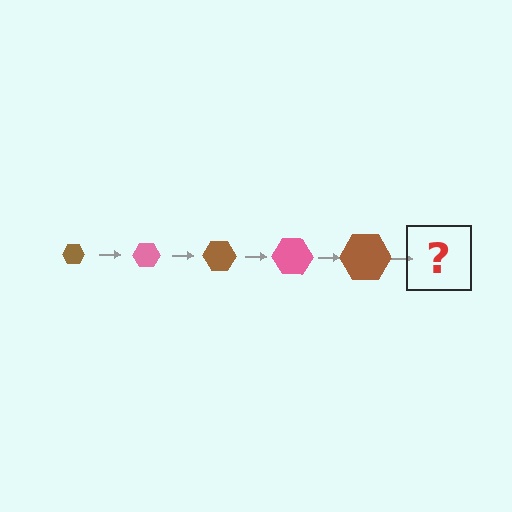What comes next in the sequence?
The next element should be a pink hexagon, larger than the previous one.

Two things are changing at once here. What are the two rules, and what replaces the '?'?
The two rules are that the hexagon grows larger each step and the color cycles through brown and pink. The '?' should be a pink hexagon, larger than the previous one.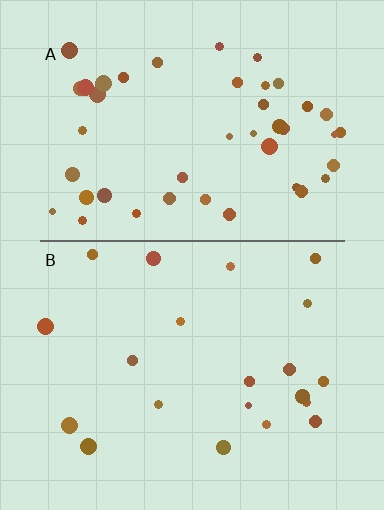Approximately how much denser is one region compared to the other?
Approximately 2.2× — region A over region B.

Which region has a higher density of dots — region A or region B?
A (the top).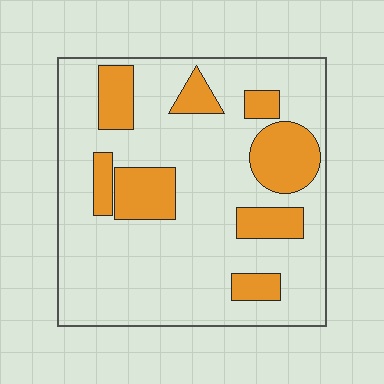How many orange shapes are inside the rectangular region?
8.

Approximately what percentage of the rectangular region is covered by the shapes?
Approximately 25%.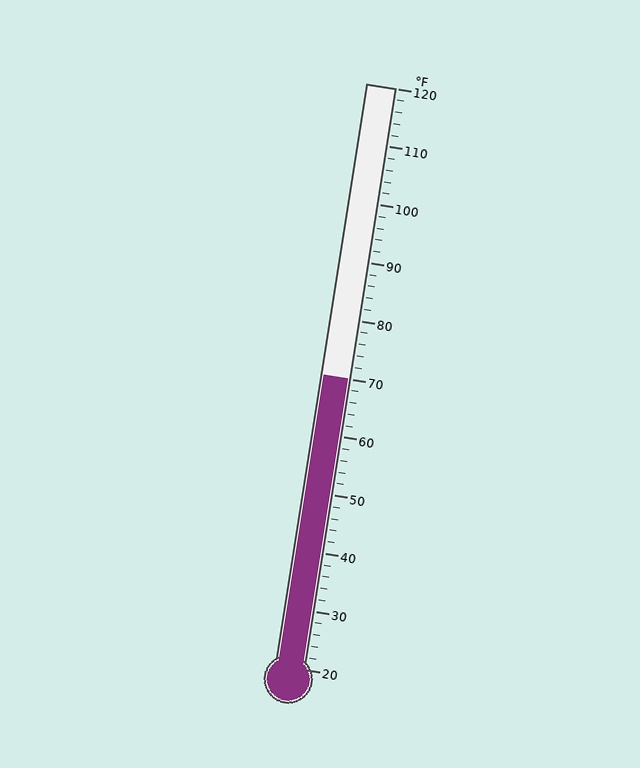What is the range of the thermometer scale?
The thermometer scale ranges from 20°F to 120°F.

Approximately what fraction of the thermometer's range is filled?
The thermometer is filled to approximately 50% of its range.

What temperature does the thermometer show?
The thermometer shows approximately 70°F.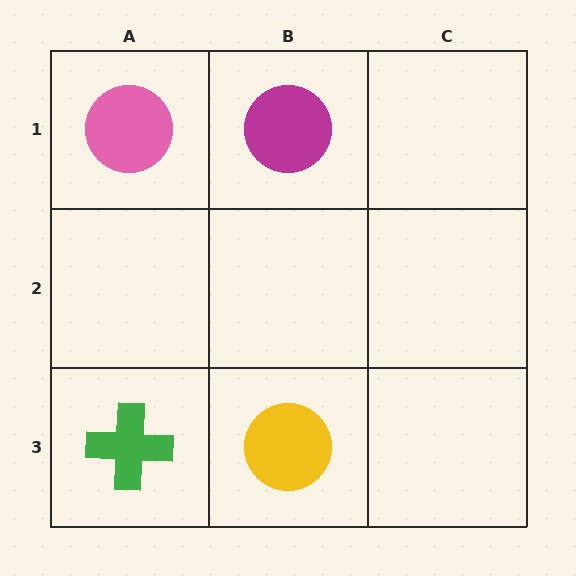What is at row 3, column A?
A green cross.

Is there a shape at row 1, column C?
No, that cell is empty.